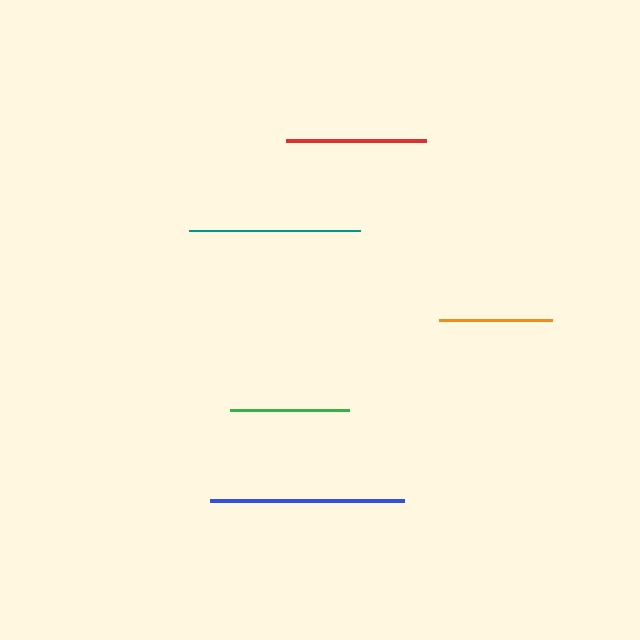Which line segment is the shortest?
The orange line is the shortest at approximately 113 pixels.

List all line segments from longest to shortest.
From longest to shortest: blue, teal, red, green, orange.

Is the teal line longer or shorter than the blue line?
The blue line is longer than the teal line.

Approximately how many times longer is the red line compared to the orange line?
The red line is approximately 1.2 times the length of the orange line.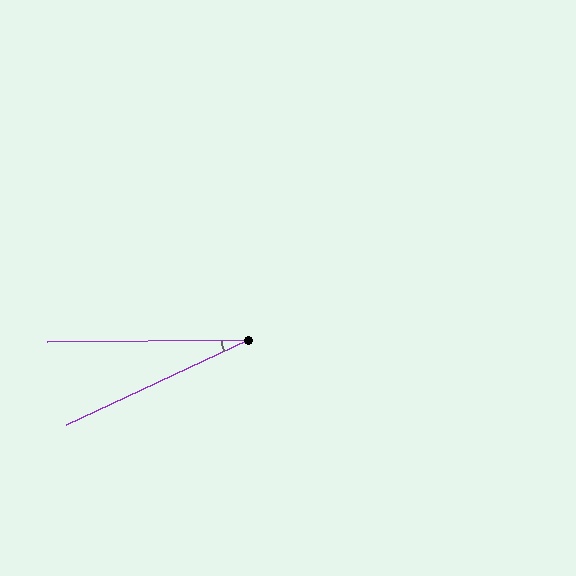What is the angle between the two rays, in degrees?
Approximately 25 degrees.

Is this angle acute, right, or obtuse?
It is acute.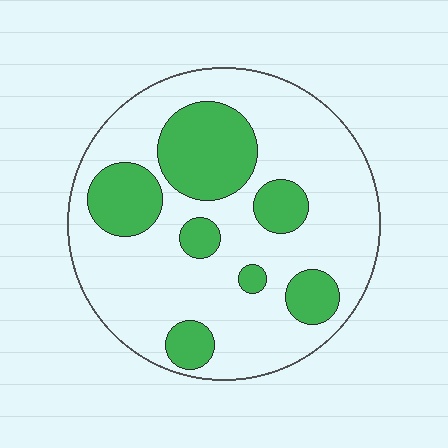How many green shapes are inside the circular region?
7.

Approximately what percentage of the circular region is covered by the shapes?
Approximately 25%.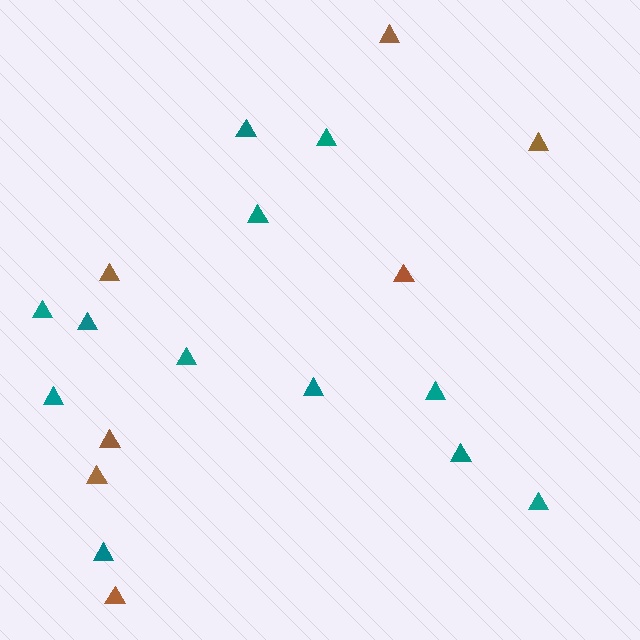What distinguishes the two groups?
There are 2 groups: one group of brown triangles (7) and one group of teal triangles (12).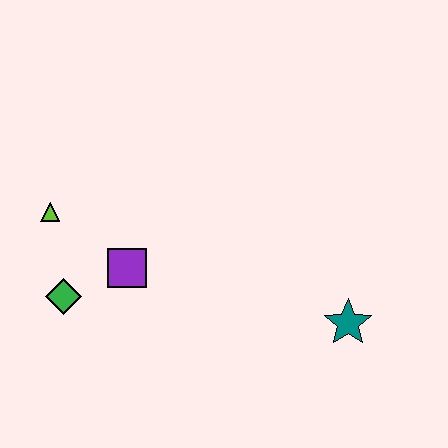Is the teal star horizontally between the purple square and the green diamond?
No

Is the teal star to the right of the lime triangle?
Yes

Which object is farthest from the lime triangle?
The teal star is farthest from the lime triangle.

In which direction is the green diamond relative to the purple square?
The green diamond is to the left of the purple square.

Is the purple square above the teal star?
Yes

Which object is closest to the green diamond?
The purple square is closest to the green diamond.